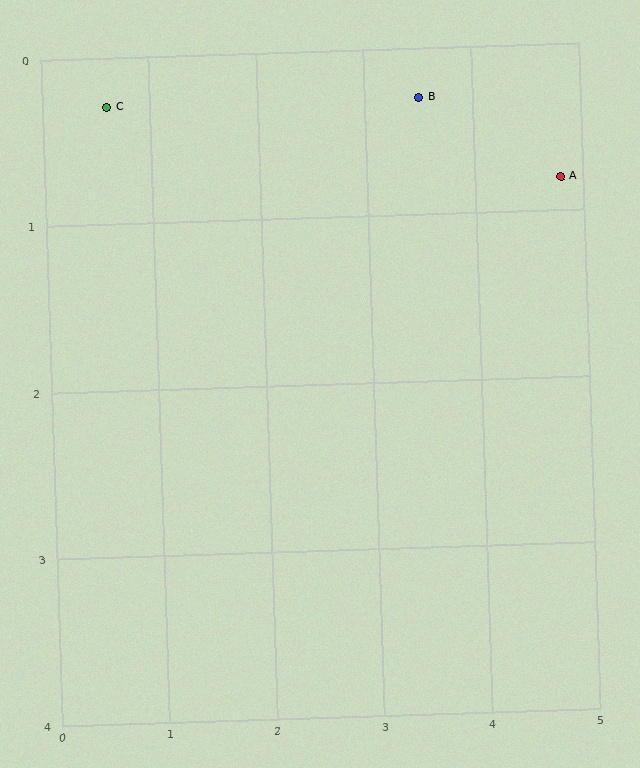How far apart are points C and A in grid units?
Points C and A are about 4.2 grid units apart.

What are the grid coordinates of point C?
Point C is at approximately (0.6, 0.3).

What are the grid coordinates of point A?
Point A is at approximately (4.8, 0.8).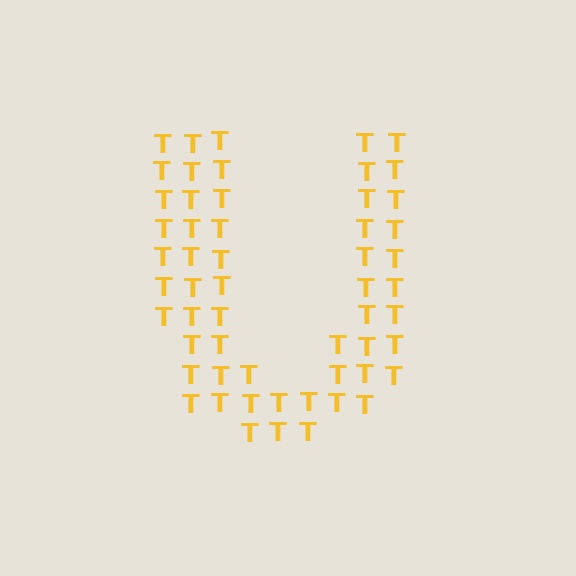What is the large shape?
The large shape is the letter U.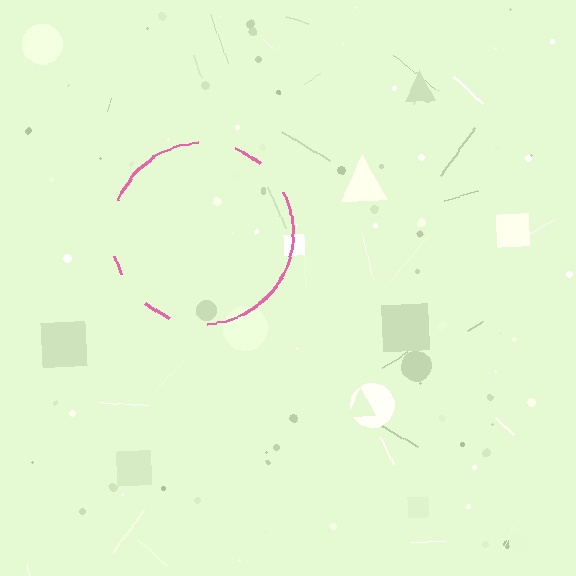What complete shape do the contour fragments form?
The contour fragments form a circle.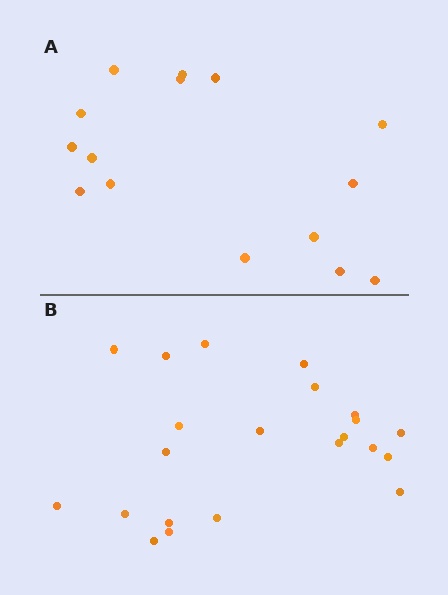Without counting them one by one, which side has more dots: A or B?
Region B (the bottom region) has more dots.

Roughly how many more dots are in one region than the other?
Region B has roughly 8 or so more dots than region A.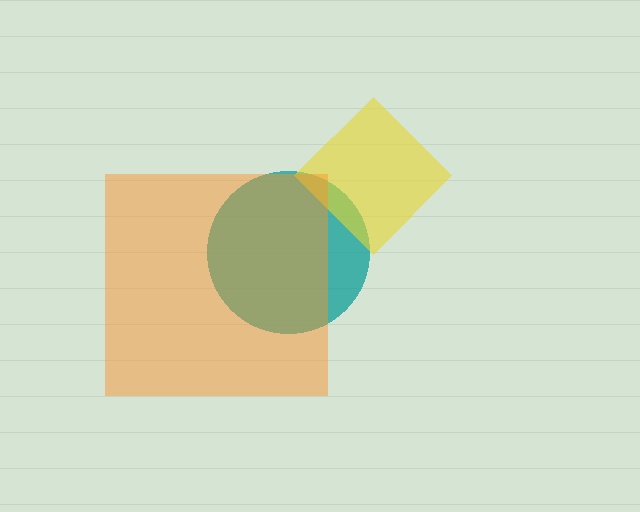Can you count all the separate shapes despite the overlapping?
Yes, there are 3 separate shapes.